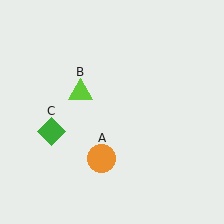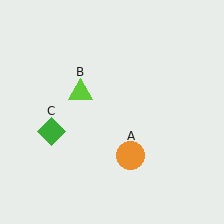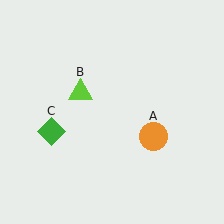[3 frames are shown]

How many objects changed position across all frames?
1 object changed position: orange circle (object A).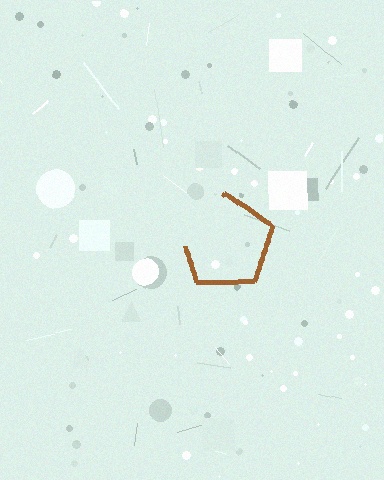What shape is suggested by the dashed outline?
The dashed outline suggests a pentagon.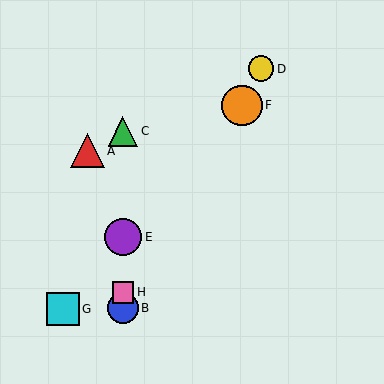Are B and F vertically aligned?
No, B is at x≈123 and F is at x≈242.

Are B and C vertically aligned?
Yes, both are at x≈123.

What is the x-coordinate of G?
Object G is at x≈63.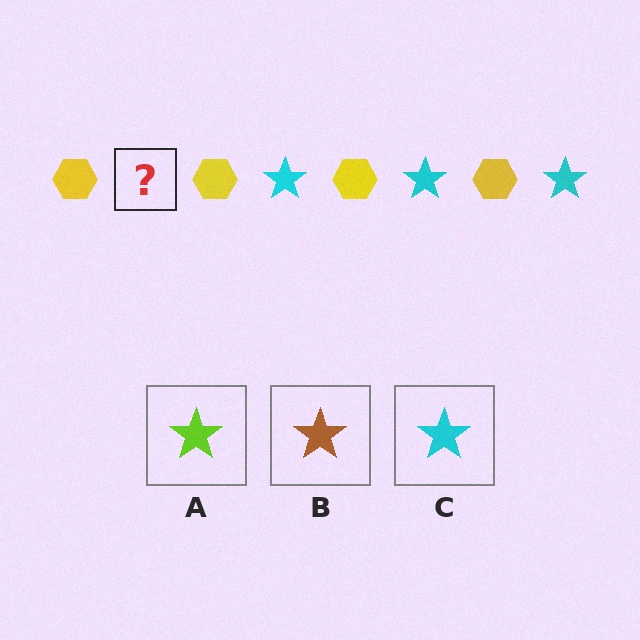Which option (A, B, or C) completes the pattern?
C.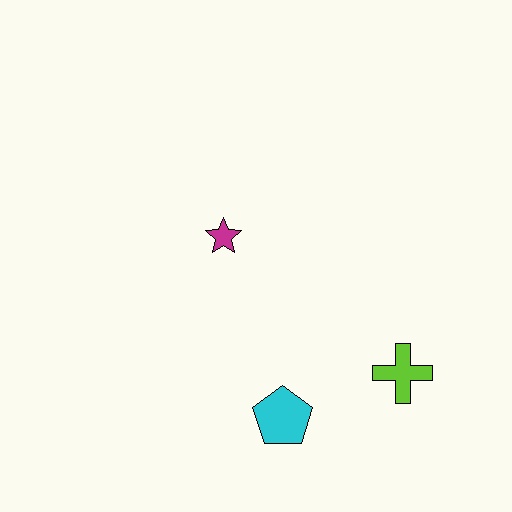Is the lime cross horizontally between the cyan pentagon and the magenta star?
No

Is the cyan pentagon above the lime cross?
No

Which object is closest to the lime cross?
The cyan pentagon is closest to the lime cross.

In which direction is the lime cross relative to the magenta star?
The lime cross is to the right of the magenta star.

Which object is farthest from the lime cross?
The magenta star is farthest from the lime cross.